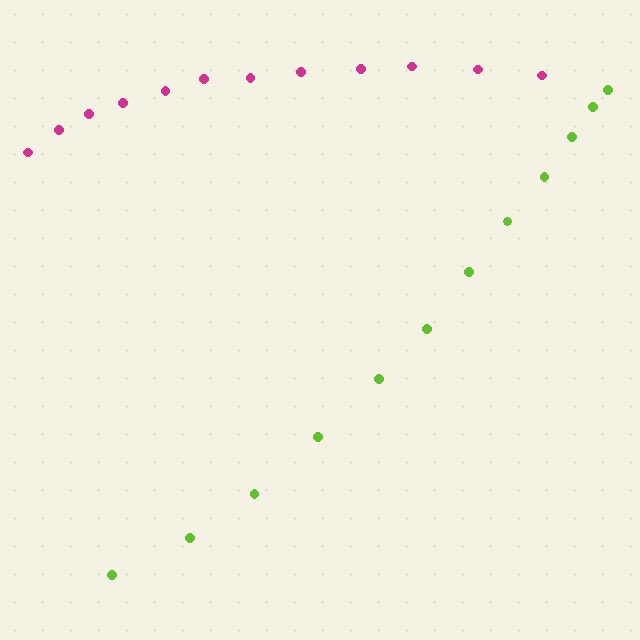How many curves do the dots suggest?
There are 2 distinct paths.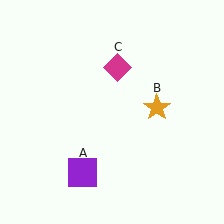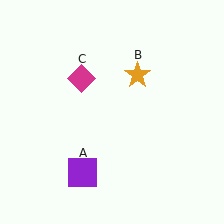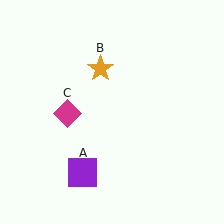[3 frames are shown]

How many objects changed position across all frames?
2 objects changed position: orange star (object B), magenta diamond (object C).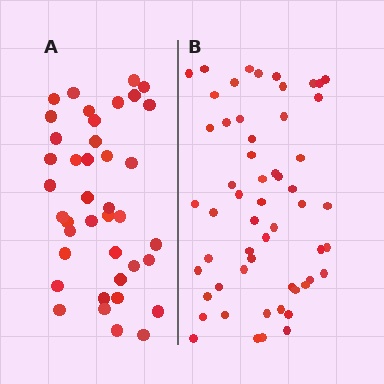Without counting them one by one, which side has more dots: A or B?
Region B (the right region) has more dots.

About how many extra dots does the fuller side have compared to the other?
Region B has approximately 15 more dots than region A.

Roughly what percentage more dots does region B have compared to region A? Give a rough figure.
About 40% more.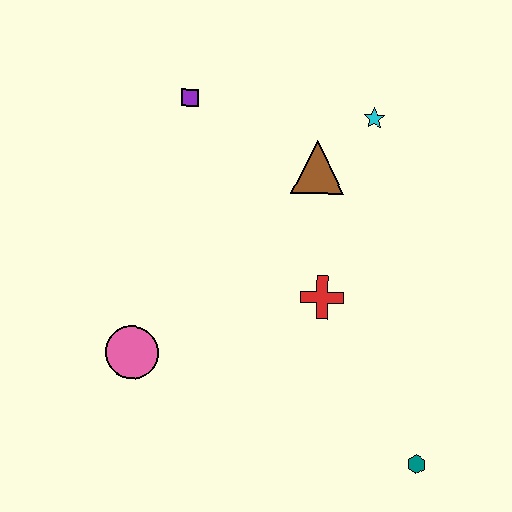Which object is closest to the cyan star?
The brown triangle is closest to the cyan star.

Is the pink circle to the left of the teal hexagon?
Yes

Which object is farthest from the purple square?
The teal hexagon is farthest from the purple square.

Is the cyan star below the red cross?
No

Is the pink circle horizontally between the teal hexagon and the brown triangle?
No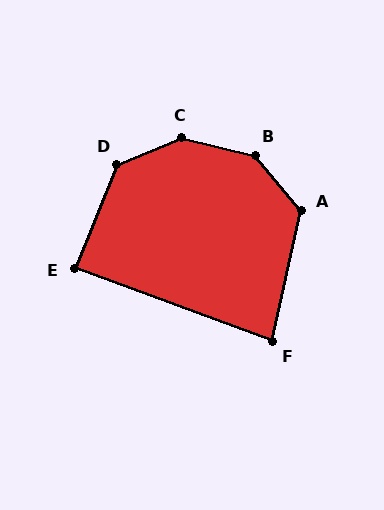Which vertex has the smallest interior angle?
F, at approximately 82 degrees.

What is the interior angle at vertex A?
Approximately 128 degrees (obtuse).